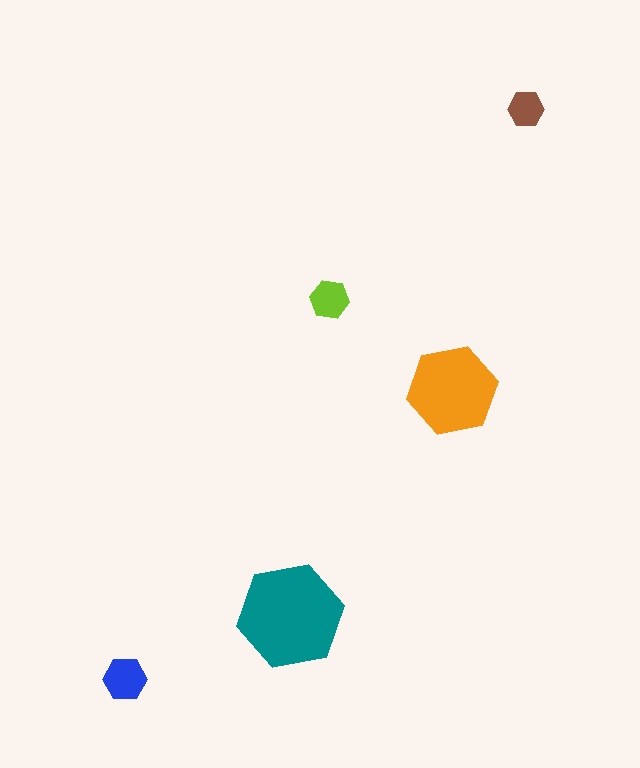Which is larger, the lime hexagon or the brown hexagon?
The lime one.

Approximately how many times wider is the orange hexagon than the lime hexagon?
About 2.5 times wider.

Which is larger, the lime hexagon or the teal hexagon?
The teal one.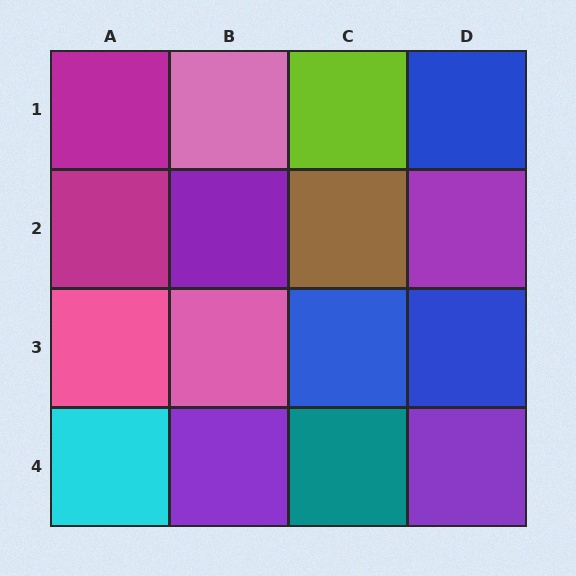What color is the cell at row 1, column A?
Magenta.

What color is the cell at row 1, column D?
Blue.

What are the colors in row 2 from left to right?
Magenta, purple, brown, purple.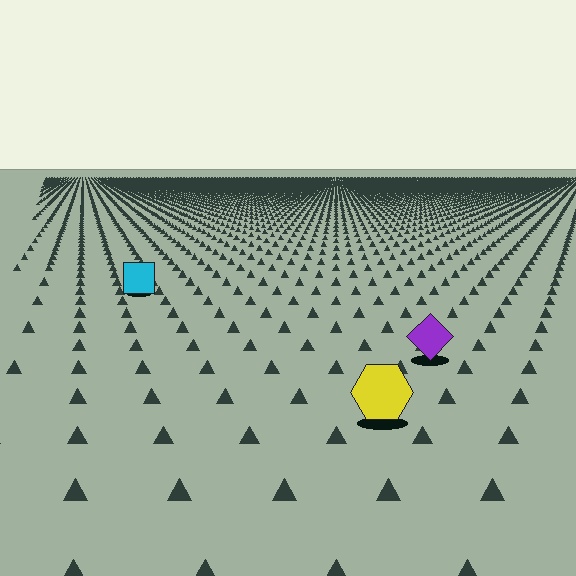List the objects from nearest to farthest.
From nearest to farthest: the yellow hexagon, the purple diamond, the cyan square.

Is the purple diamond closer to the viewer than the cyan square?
Yes. The purple diamond is closer — you can tell from the texture gradient: the ground texture is coarser near it.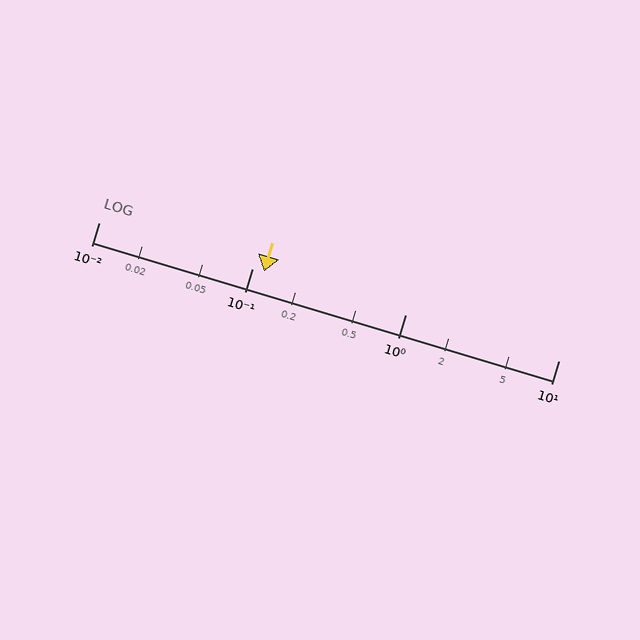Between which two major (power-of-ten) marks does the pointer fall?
The pointer is between 0.1 and 1.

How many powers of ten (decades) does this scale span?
The scale spans 3 decades, from 0.01 to 10.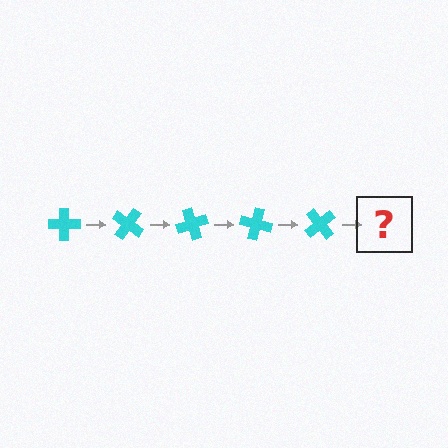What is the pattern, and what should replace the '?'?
The pattern is that the cross rotates 35 degrees each step. The '?' should be a cyan cross rotated 175 degrees.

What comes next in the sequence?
The next element should be a cyan cross rotated 175 degrees.